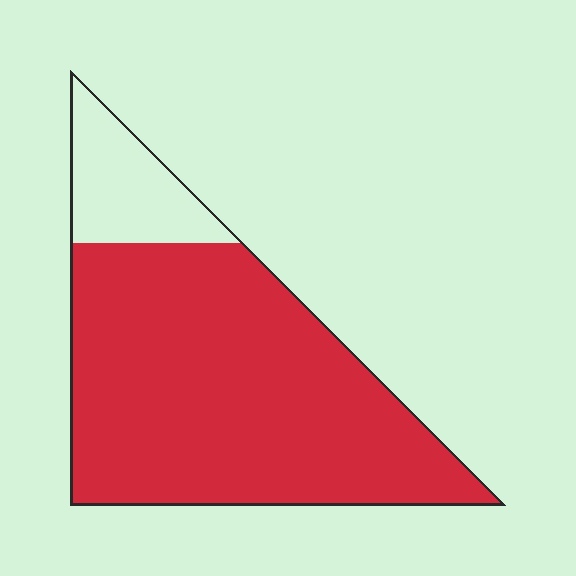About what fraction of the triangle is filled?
About five sixths (5/6).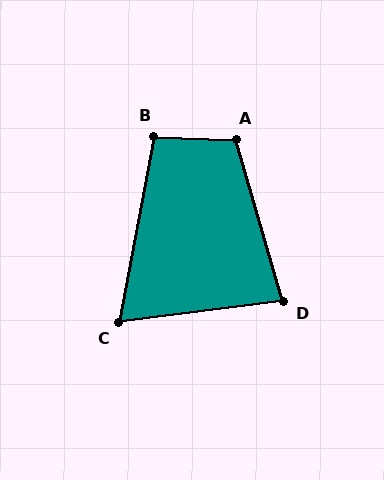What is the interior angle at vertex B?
Approximately 99 degrees (obtuse).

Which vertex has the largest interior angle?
A, at approximately 108 degrees.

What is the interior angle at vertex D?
Approximately 81 degrees (acute).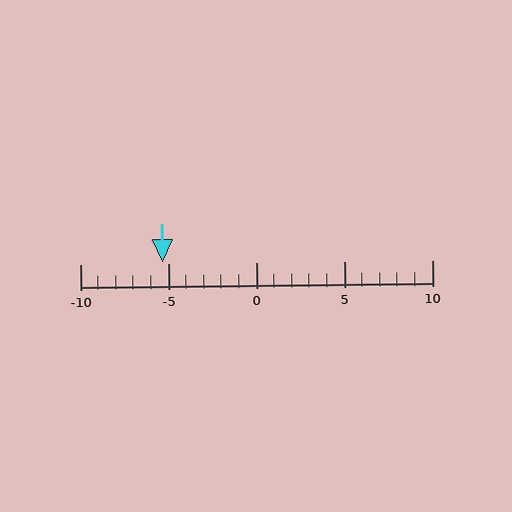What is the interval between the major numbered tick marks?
The major tick marks are spaced 5 units apart.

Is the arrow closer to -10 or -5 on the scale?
The arrow is closer to -5.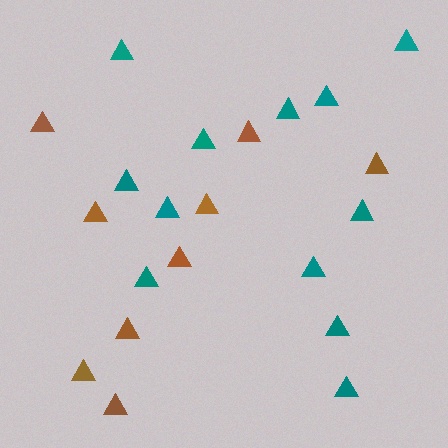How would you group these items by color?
There are 2 groups: one group of brown triangles (9) and one group of teal triangles (12).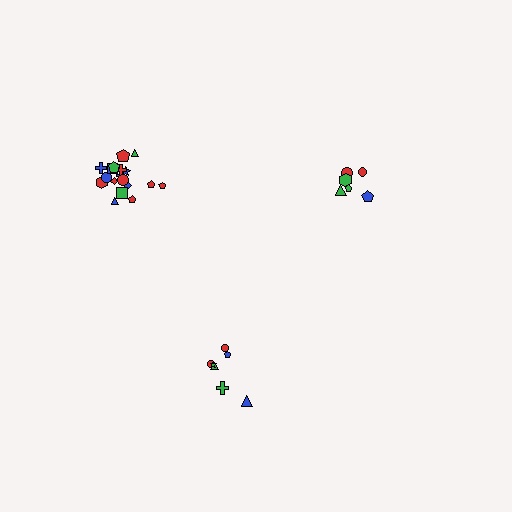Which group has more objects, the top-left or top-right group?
The top-left group.